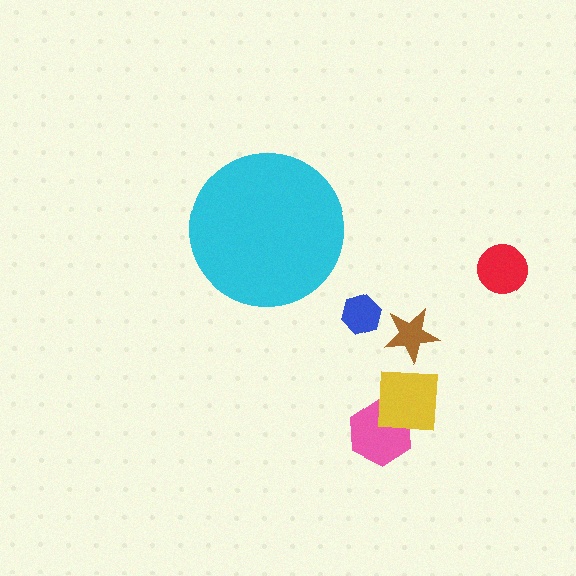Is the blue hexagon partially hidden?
No, the blue hexagon is fully visible.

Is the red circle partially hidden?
No, the red circle is fully visible.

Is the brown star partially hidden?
No, the brown star is fully visible.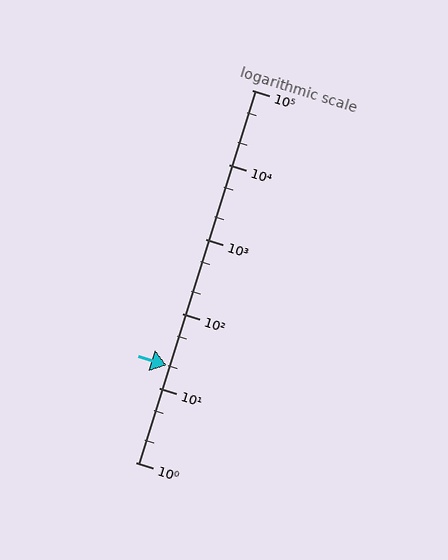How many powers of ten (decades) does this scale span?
The scale spans 5 decades, from 1 to 100000.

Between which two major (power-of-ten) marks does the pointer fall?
The pointer is between 10 and 100.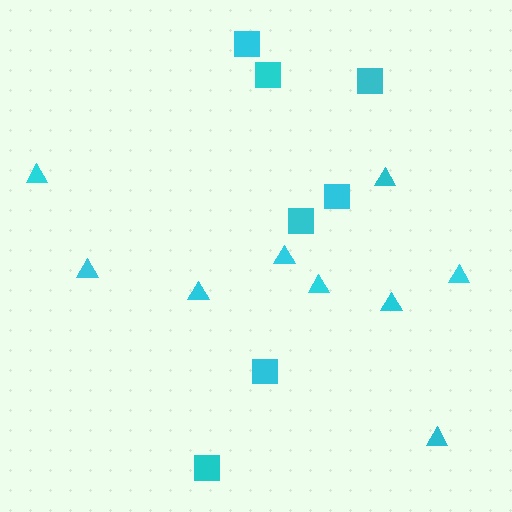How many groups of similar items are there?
There are 2 groups: one group of triangles (9) and one group of squares (7).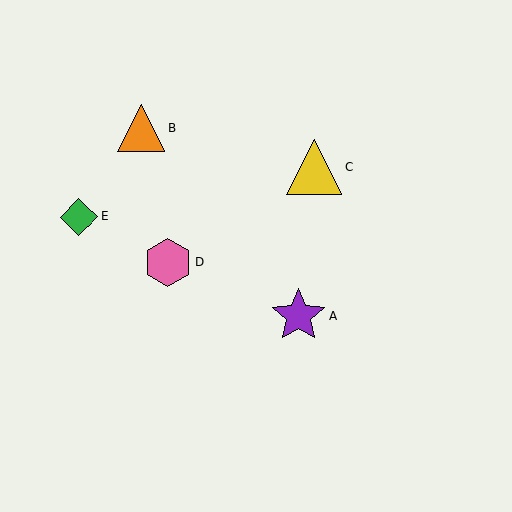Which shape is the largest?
The yellow triangle (labeled C) is the largest.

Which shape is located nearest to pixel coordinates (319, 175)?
The yellow triangle (labeled C) at (314, 167) is nearest to that location.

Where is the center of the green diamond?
The center of the green diamond is at (79, 217).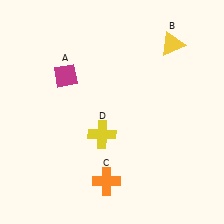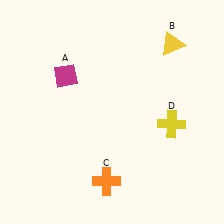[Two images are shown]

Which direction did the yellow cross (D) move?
The yellow cross (D) moved right.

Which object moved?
The yellow cross (D) moved right.